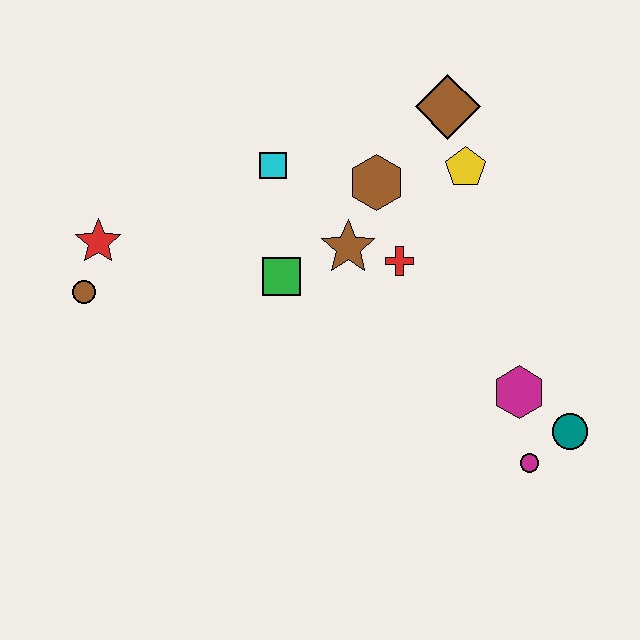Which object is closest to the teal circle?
The magenta circle is closest to the teal circle.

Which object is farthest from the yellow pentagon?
The brown circle is farthest from the yellow pentagon.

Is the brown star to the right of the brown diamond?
No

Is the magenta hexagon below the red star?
Yes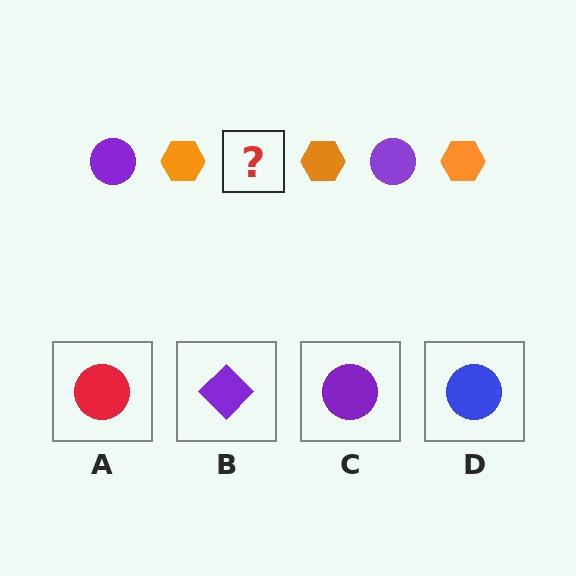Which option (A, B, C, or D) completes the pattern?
C.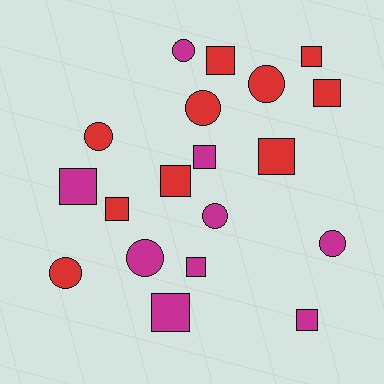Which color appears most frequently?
Red, with 10 objects.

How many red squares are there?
There are 6 red squares.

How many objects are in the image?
There are 19 objects.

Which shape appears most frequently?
Square, with 11 objects.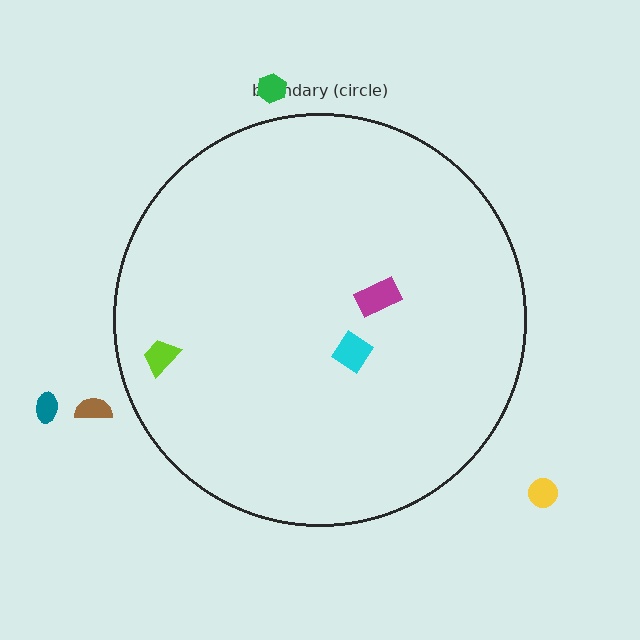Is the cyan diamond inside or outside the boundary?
Inside.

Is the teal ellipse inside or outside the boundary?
Outside.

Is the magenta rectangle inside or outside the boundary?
Inside.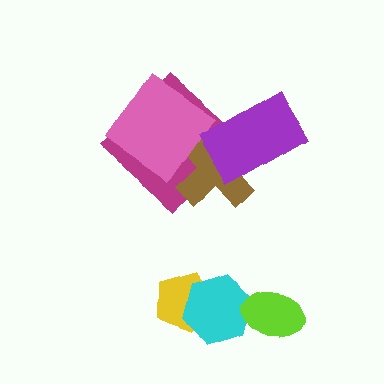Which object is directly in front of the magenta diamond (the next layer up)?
The brown cross is directly in front of the magenta diamond.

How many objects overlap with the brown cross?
3 objects overlap with the brown cross.